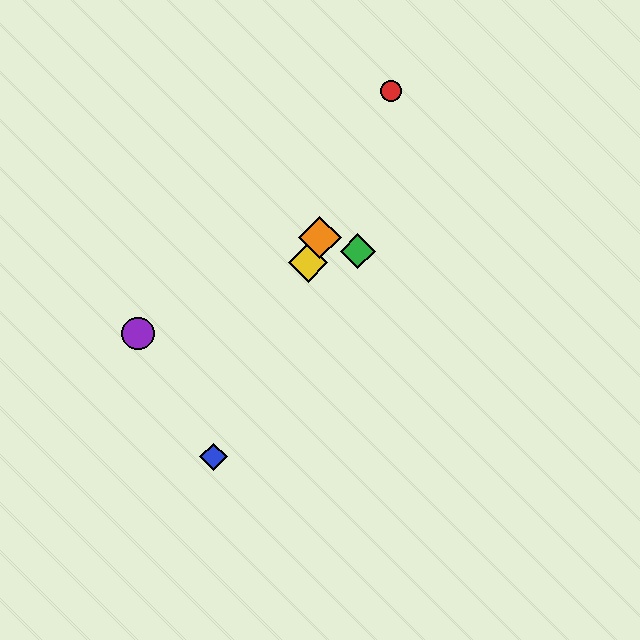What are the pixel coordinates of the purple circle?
The purple circle is at (138, 334).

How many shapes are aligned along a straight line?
4 shapes (the red circle, the blue diamond, the yellow diamond, the orange diamond) are aligned along a straight line.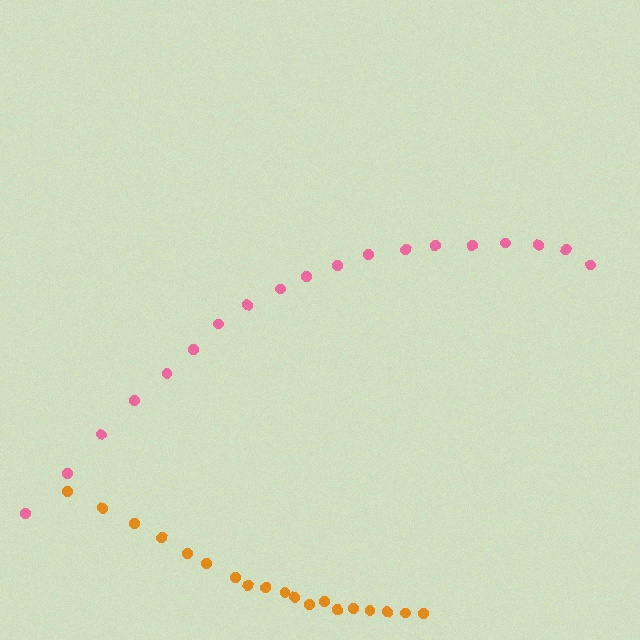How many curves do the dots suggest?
There are 2 distinct paths.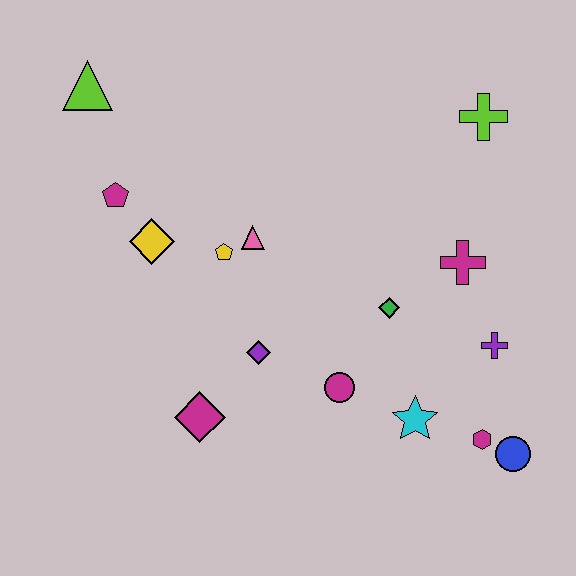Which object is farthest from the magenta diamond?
The lime cross is farthest from the magenta diamond.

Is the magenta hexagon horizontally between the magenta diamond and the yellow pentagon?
No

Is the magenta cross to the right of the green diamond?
Yes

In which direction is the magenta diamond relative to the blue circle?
The magenta diamond is to the left of the blue circle.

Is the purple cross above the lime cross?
No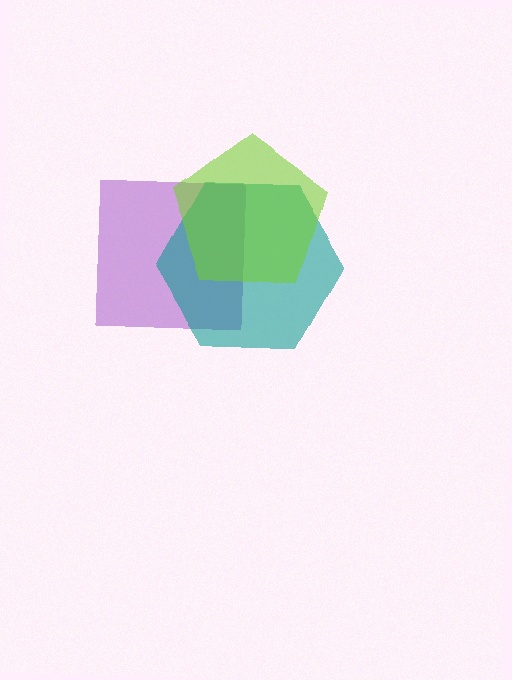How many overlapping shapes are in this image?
There are 3 overlapping shapes in the image.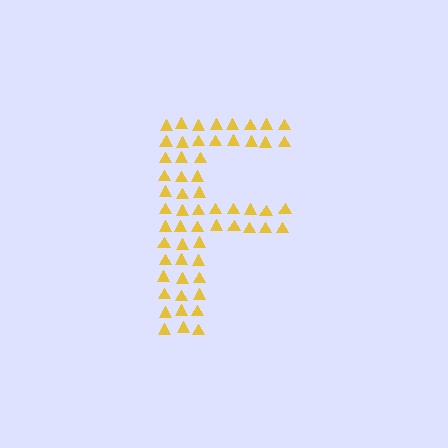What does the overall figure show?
The overall figure shows the letter F.